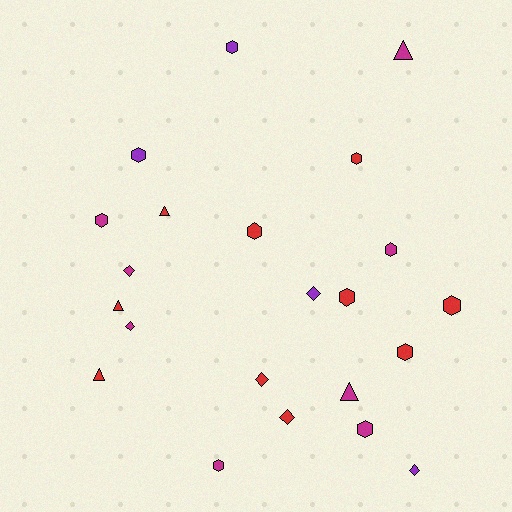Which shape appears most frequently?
Hexagon, with 11 objects.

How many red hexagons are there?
There are 5 red hexagons.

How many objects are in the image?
There are 22 objects.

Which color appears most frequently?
Red, with 10 objects.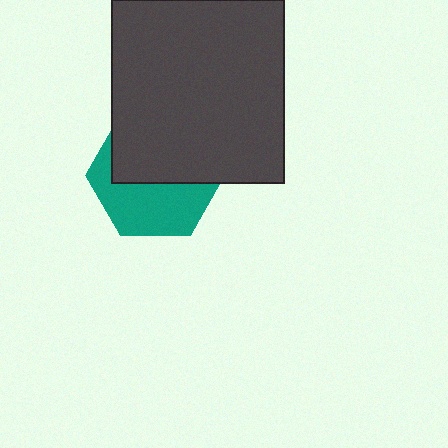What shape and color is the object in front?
The object in front is a dark gray rectangle.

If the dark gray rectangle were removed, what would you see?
You would see the complete teal hexagon.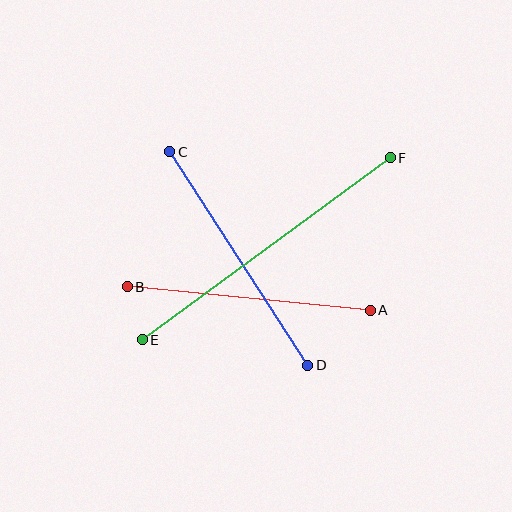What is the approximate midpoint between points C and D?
The midpoint is at approximately (239, 258) pixels.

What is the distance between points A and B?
The distance is approximately 244 pixels.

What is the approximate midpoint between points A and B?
The midpoint is at approximately (249, 299) pixels.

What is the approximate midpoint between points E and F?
The midpoint is at approximately (266, 249) pixels.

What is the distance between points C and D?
The distance is approximately 254 pixels.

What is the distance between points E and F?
The distance is approximately 308 pixels.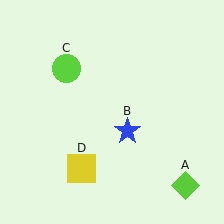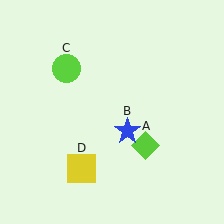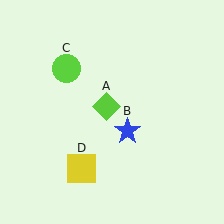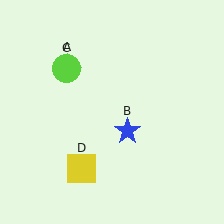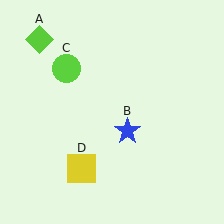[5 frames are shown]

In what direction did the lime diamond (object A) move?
The lime diamond (object A) moved up and to the left.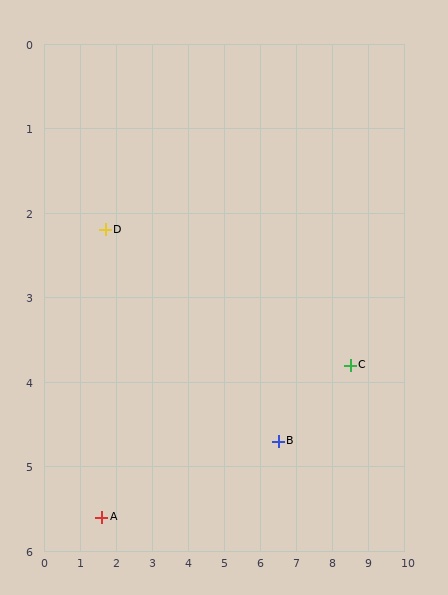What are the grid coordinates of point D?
Point D is at approximately (1.7, 2.2).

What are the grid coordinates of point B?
Point B is at approximately (6.5, 4.7).